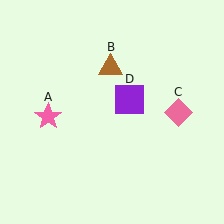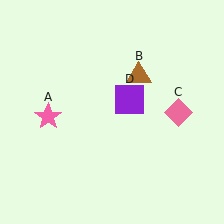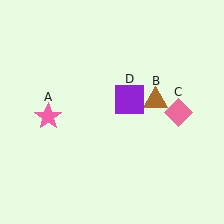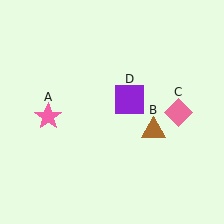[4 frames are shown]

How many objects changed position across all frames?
1 object changed position: brown triangle (object B).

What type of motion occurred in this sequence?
The brown triangle (object B) rotated clockwise around the center of the scene.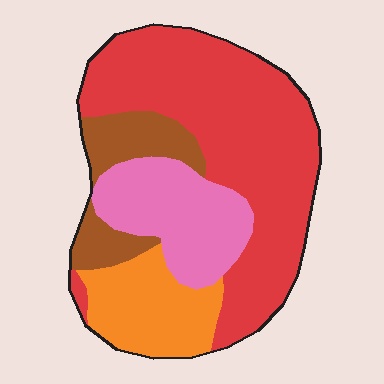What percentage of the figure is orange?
Orange covers 16% of the figure.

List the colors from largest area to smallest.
From largest to smallest: red, pink, orange, brown.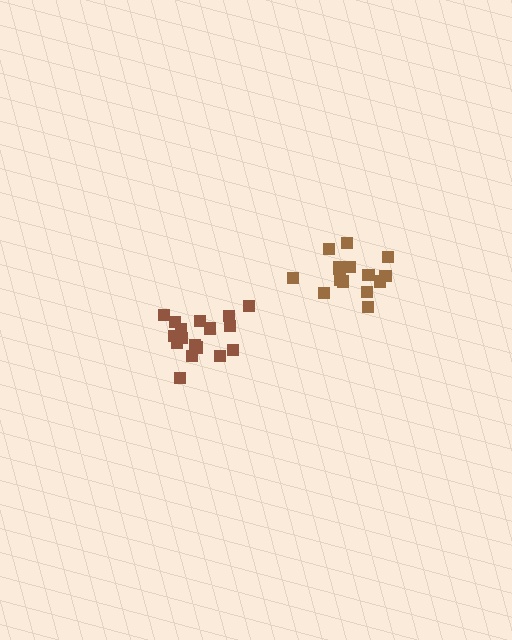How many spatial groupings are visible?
There are 2 spatial groupings.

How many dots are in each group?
Group 1: 17 dots, Group 2: 15 dots (32 total).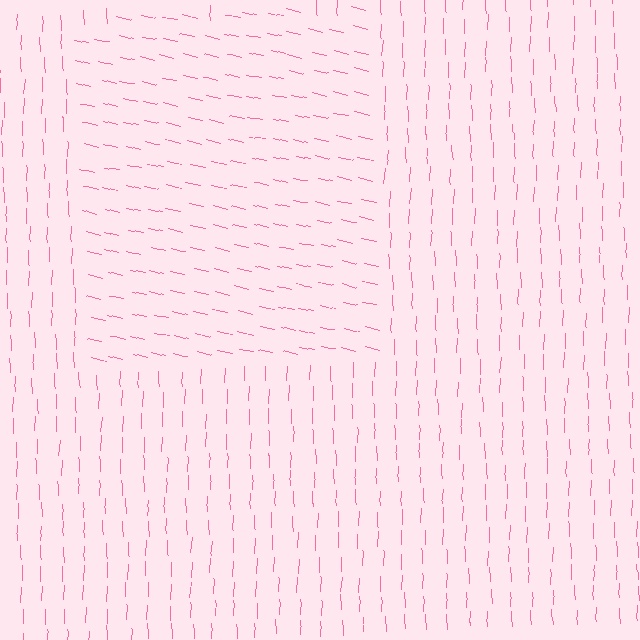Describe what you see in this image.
The image is filled with small pink line segments. A rectangle region in the image has lines oriented differently from the surrounding lines, creating a visible texture boundary.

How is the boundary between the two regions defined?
The boundary is defined purely by a change in line orientation (approximately 79 degrees difference). All lines are the same color and thickness.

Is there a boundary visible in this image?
Yes, there is a texture boundary formed by a change in line orientation.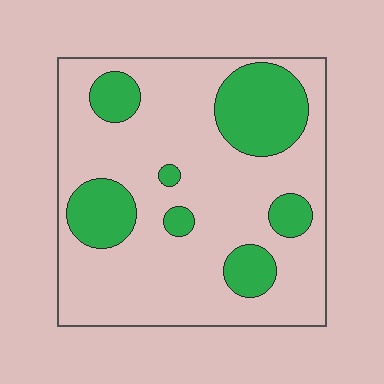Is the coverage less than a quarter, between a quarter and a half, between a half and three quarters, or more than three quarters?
Less than a quarter.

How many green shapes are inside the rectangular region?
7.